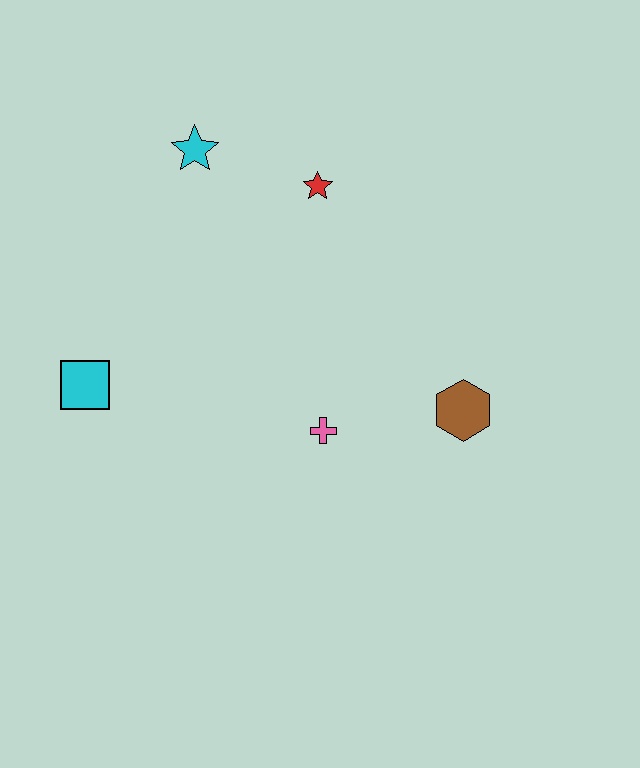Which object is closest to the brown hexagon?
The pink cross is closest to the brown hexagon.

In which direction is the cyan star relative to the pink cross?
The cyan star is above the pink cross.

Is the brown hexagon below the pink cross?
No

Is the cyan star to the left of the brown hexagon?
Yes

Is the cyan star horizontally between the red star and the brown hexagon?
No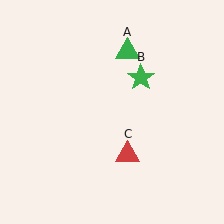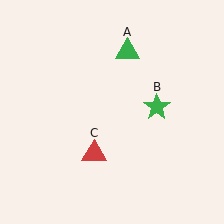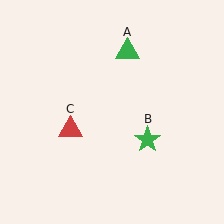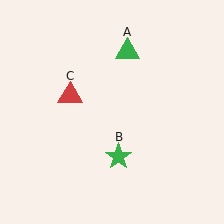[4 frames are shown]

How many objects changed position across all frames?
2 objects changed position: green star (object B), red triangle (object C).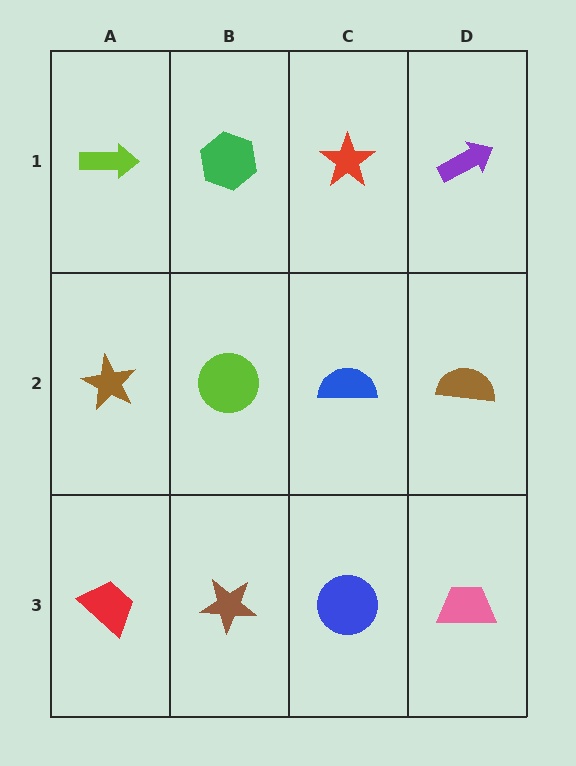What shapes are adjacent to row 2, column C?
A red star (row 1, column C), a blue circle (row 3, column C), a lime circle (row 2, column B), a brown semicircle (row 2, column D).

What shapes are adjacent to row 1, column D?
A brown semicircle (row 2, column D), a red star (row 1, column C).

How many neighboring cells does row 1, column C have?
3.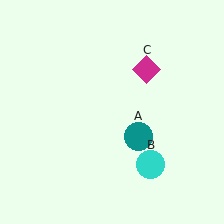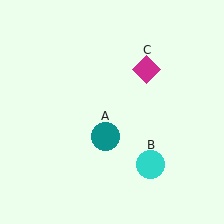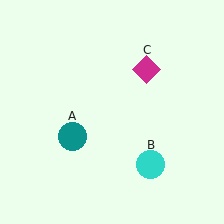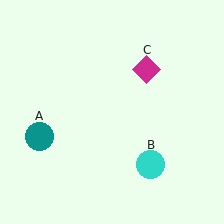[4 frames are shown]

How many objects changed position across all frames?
1 object changed position: teal circle (object A).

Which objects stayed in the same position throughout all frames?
Cyan circle (object B) and magenta diamond (object C) remained stationary.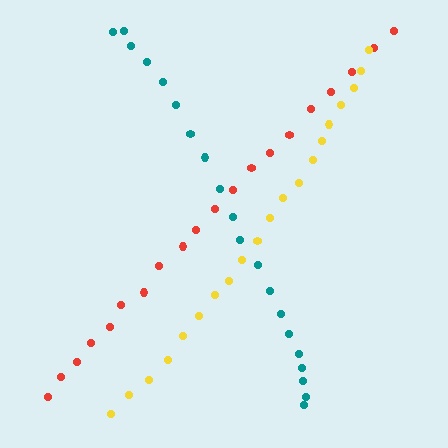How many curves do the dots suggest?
There are 3 distinct paths.